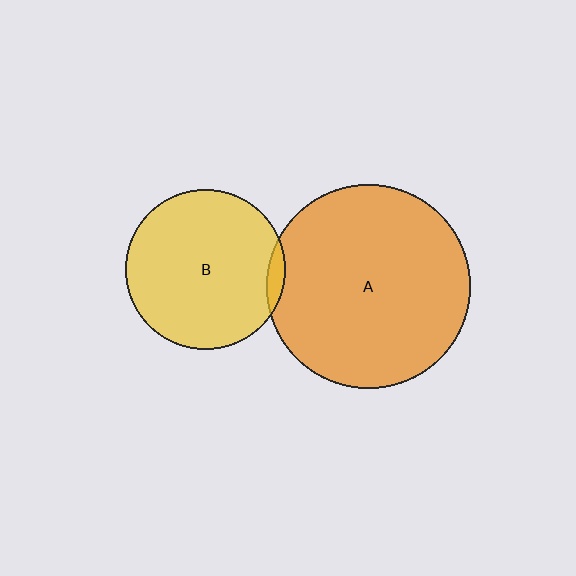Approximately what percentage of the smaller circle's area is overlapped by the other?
Approximately 5%.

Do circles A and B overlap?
Yes.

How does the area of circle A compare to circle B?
Approximately 1.6 times.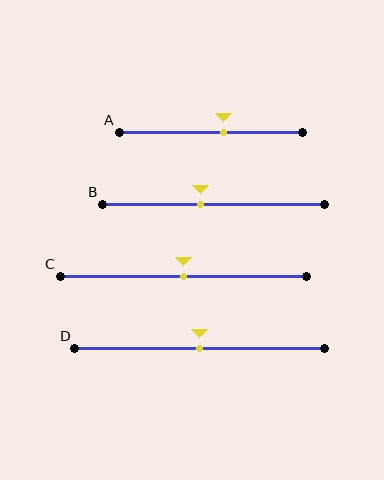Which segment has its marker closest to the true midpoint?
Segment C has its marker closest to the true midpoint.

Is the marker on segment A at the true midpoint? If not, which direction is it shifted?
No, the marker on segment A is shifted to the right by about 7% of the segment length.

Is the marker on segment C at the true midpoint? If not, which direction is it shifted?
Yes, the marker on segment C is at the true midpoint.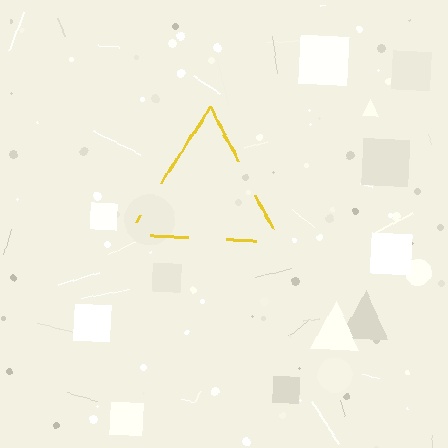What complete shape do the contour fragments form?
The contour fragments form a triangle.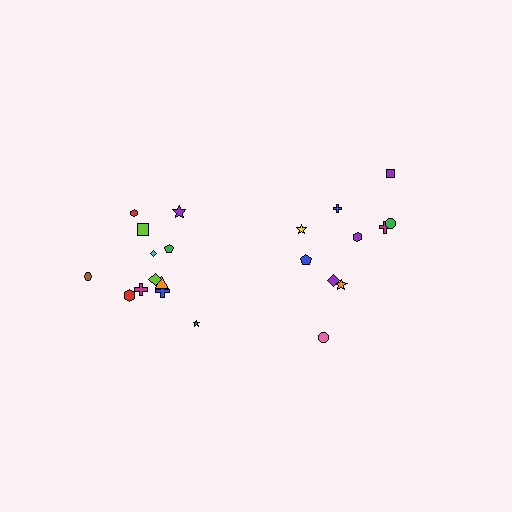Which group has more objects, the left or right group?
The left group.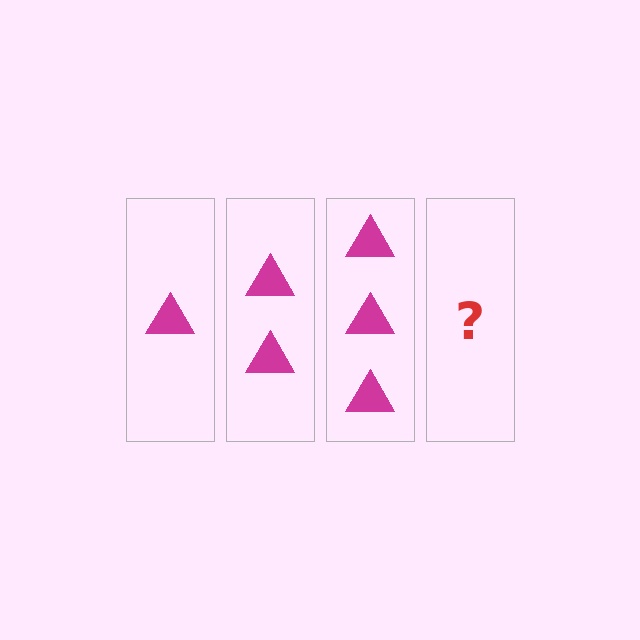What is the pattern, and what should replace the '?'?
The pattern is that each step adds one more triangle. The '?' should be 4 triangles.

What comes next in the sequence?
The next element should be 4 triangles.